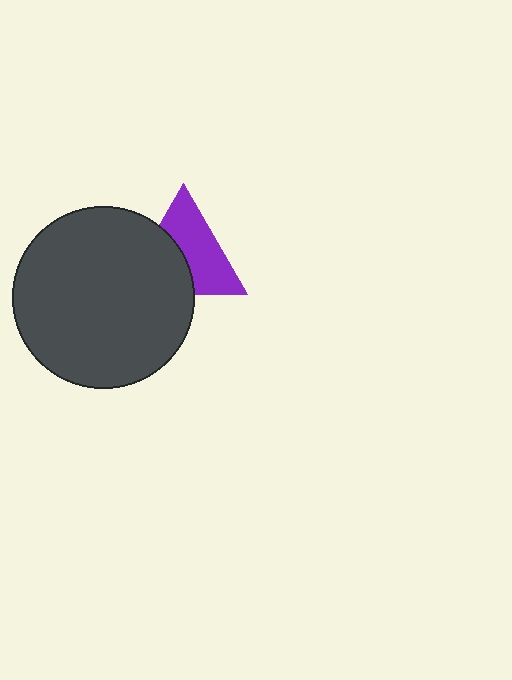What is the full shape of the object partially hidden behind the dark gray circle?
The partially hidden object is a purple triangle.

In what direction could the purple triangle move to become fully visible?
The purple triangle could move toward the upper-right. That would shift it out from behind the dark gray circle entirely.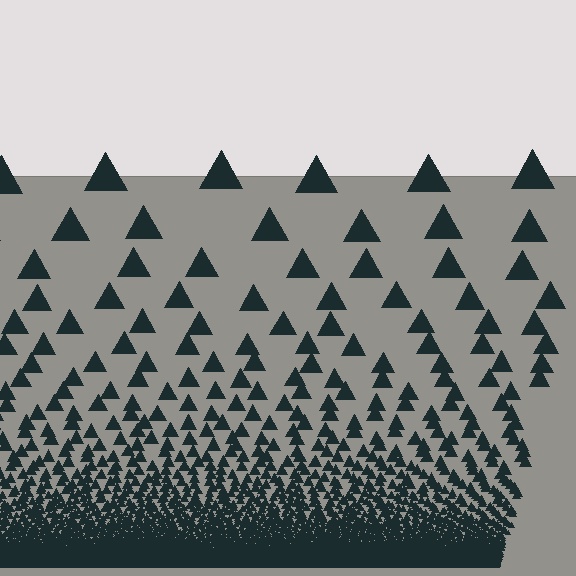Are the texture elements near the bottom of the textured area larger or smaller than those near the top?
Smaller. The gradient is inverted — elements near the bottom are smaller and denser.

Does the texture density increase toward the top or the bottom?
Density increases toward the bottom.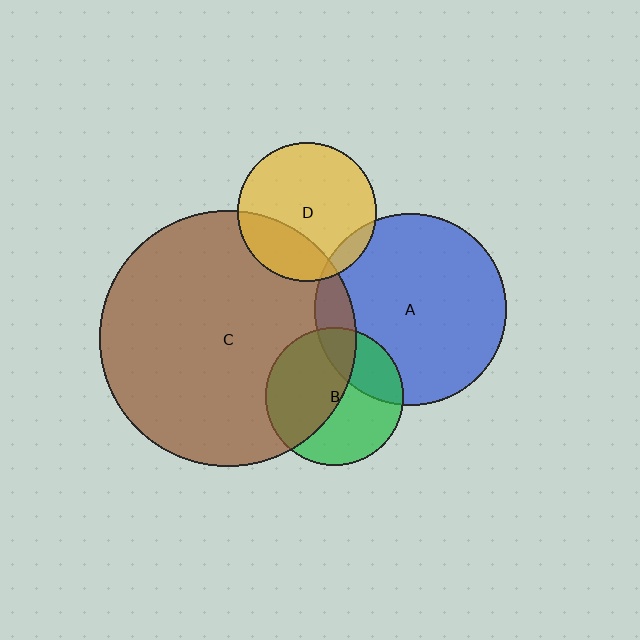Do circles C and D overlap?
Yes.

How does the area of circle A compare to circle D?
Approximately 1.9 times.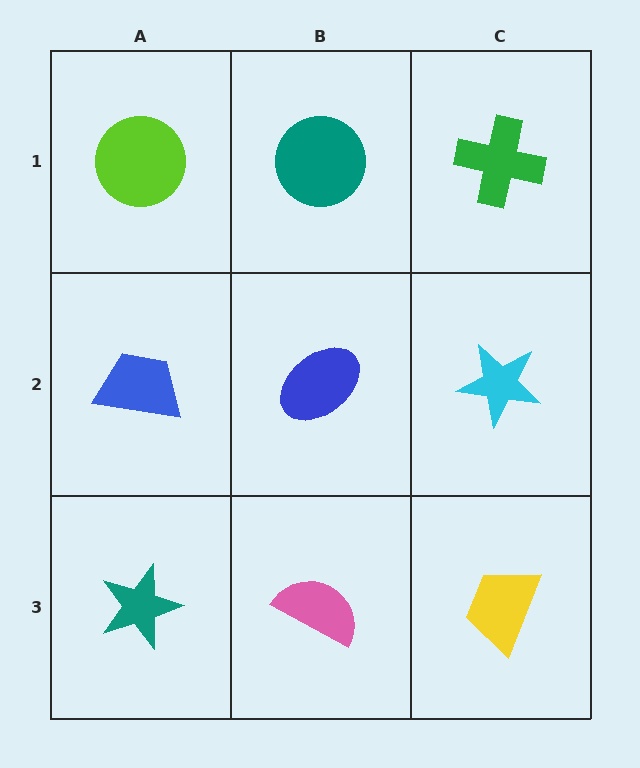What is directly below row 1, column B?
A blue ellipse.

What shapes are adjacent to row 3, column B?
A blue ellipse (row 2, column B), a teal star (row 3, column A), a yellow trapezoid (row 3, column C).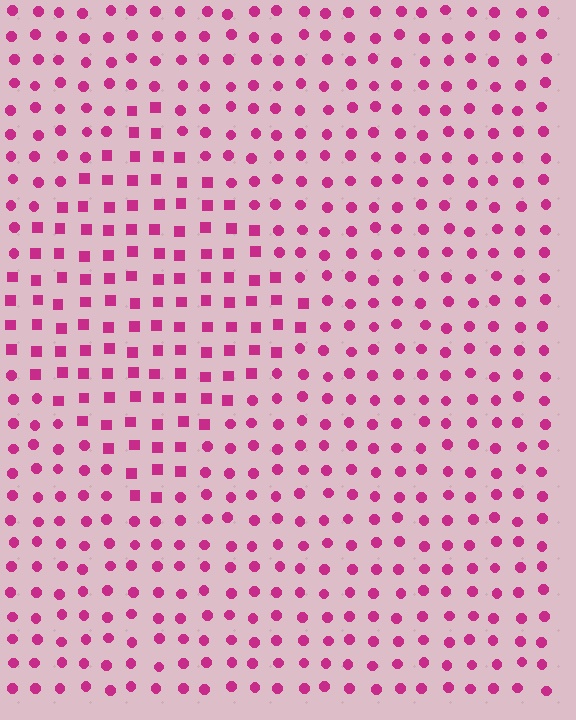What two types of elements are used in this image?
The image uses squares inside the diamond region and circles outside it.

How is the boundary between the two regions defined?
The boundary is defined by a change in element shape: squares inside vs. circles outside. All elements share the same color and spacing.